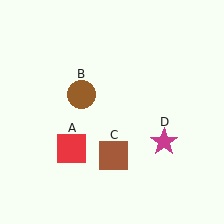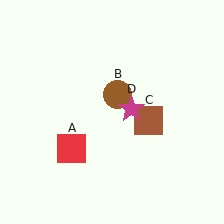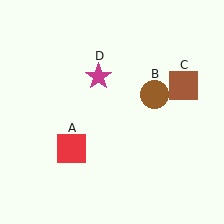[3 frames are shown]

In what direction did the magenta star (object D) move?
The magenta star (object D) moved up and to the left.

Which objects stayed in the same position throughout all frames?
Red square (object A) remained stationary.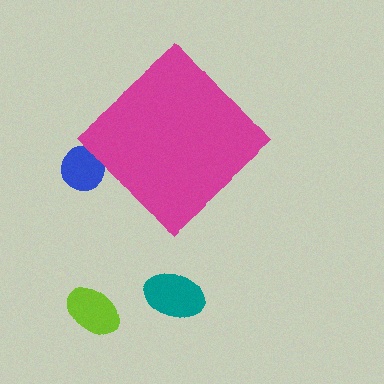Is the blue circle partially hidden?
Yes, the blue circle is partially hidden behind the magenta diamond.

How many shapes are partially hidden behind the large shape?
1 shape is partially hidden.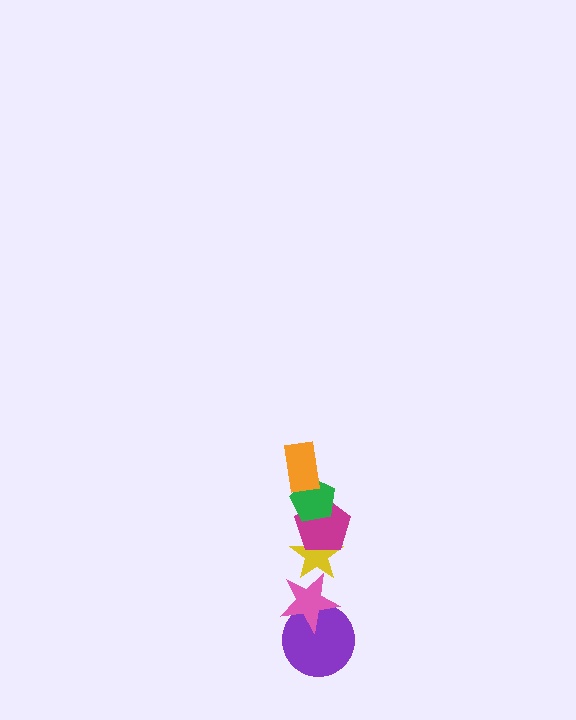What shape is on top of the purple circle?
The pink star is on top of the purple circle.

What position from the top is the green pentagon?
The green pentagon is 2nd from the top.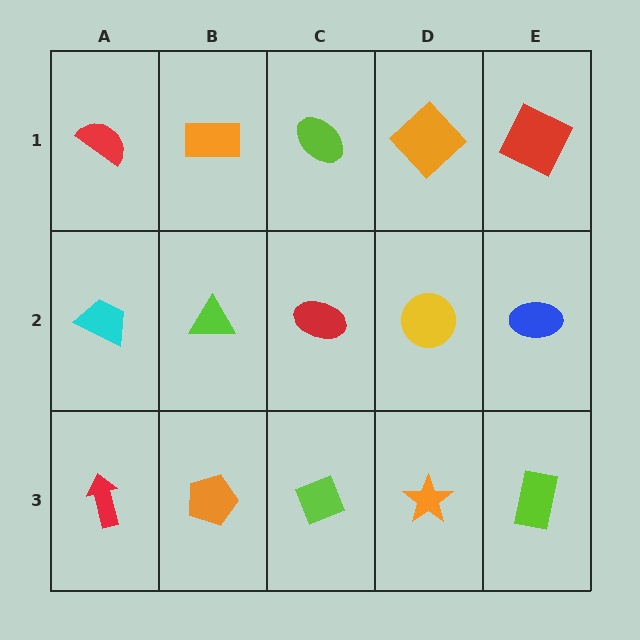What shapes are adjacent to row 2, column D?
An orange diamond (row 1, column D), an orange star (row 3, column D), a red ellipse (row 2, column C), a blue ellipse (row 2, column E).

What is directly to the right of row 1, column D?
A red square.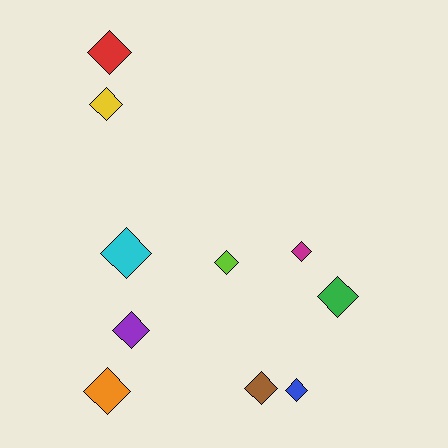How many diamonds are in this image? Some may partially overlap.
There are 10 diamonds.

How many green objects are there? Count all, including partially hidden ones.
There is 1 green object.